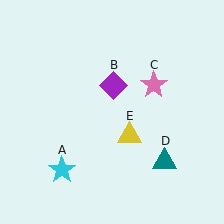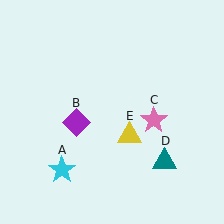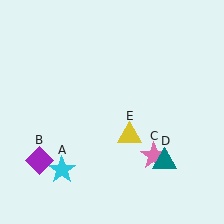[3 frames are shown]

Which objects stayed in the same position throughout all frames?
Cyan star (object A) and teal triangle (object D) and yellow triangle (object E) remained stationary.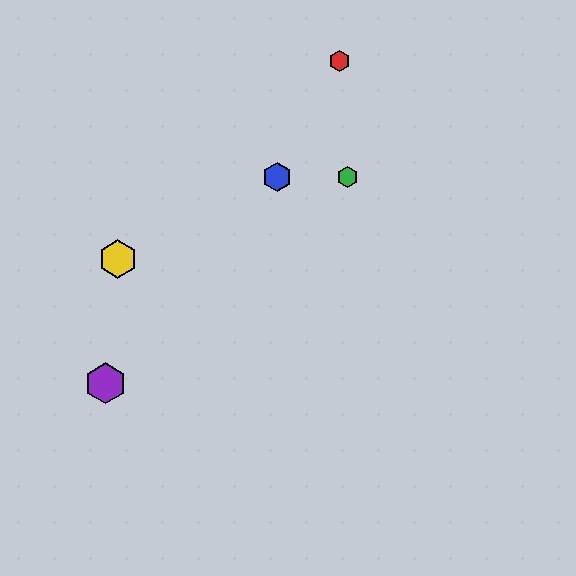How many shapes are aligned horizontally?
2 shapes (the blue hexagon, the green hexagon) are aligned horizontally.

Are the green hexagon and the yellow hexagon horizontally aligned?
No, the green hexagon is at y≈177 and the yellow hexagon is at y≈259.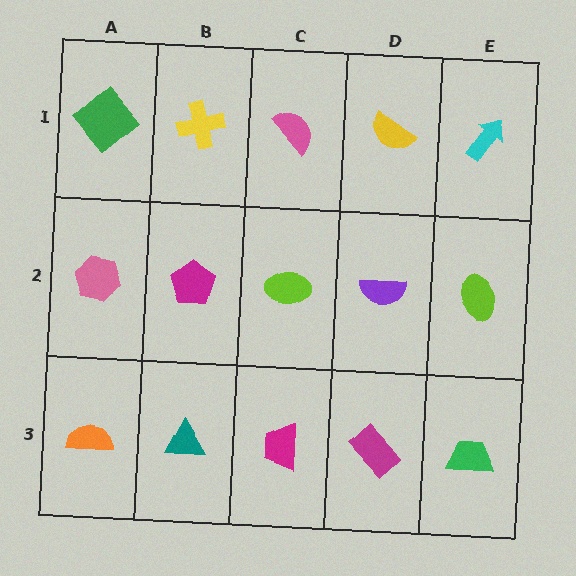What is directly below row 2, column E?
A green trapezoid.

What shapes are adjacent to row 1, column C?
A lime ellipse (row 2, column C), a yellow cross (row 1, column B), a yellow semicircle (row 1, column D).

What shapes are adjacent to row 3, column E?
A lime ellipse (row 2, column E), a magenta rectangle (row 3, column D).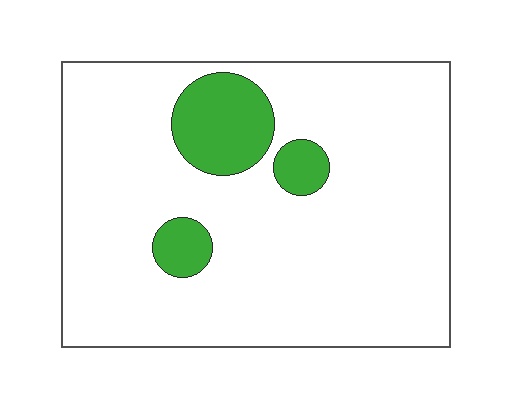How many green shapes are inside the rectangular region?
3.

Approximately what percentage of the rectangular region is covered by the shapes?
Approximately 10%.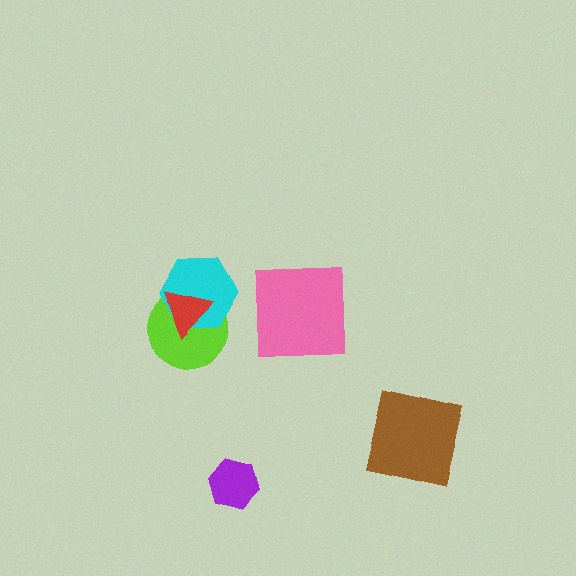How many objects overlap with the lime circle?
2 objects overlap with the lime circle.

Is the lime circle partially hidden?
Yes, it is partially covered by another shape.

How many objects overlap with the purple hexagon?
0 objects overlap with the purple hexagon.